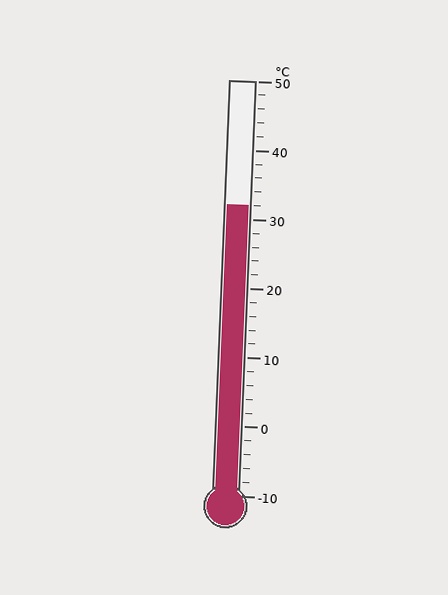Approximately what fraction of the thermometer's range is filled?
The thermometer is filled to approximately 70% of its range.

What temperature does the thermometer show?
The thermometer shows approximately 32°C.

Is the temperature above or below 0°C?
The temperature is above 0°C.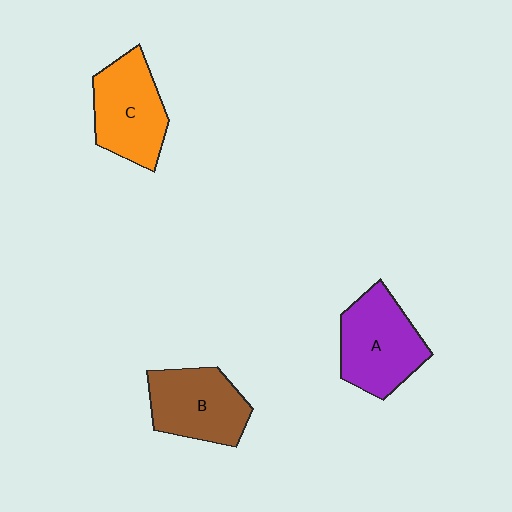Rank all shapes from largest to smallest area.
From largest to smallest: A (purple), C (orange), B (brown).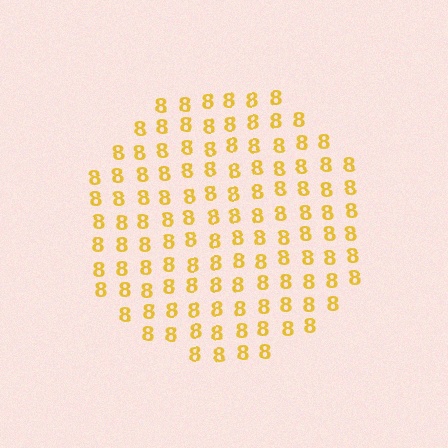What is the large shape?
The large shape is a circle.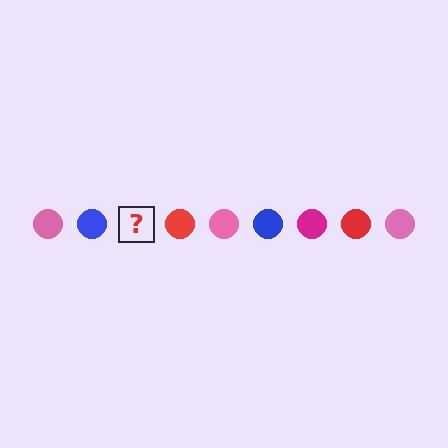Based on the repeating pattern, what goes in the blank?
The blank should be a magenta circle.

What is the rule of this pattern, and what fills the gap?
The rule is that the pattern cycles through pink, blue, magenta, red circles. The gap should be filled with a magenta circle.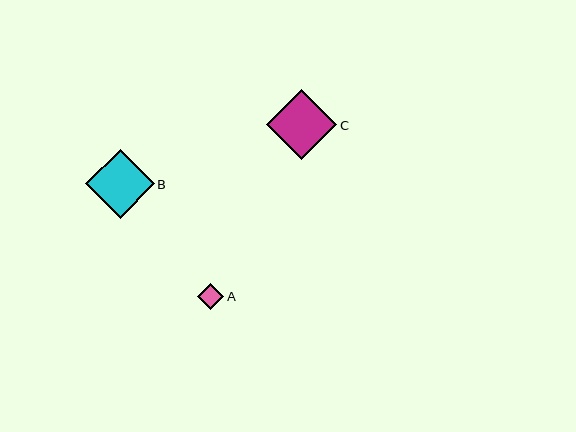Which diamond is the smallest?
Diamond A is the smallest with a size of approximately 26 pixels.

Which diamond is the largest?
Diamond C is the largest with a size of approximately 70 pixels.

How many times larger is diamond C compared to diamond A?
Diamond C is approximately 2.7 times the size of diamond A.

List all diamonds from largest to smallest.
From largest to smallest: C, B, A.